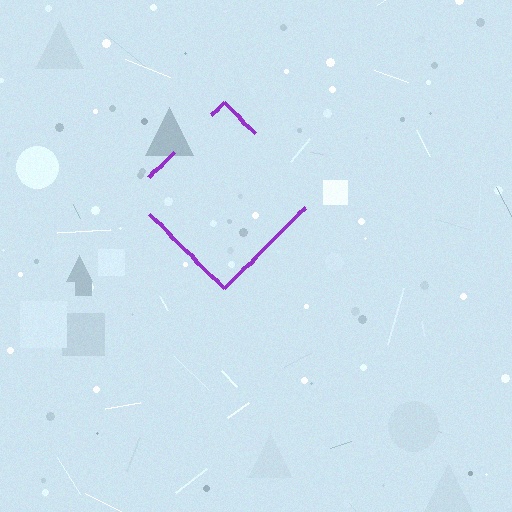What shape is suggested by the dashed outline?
The dashed outline suggests a diamond.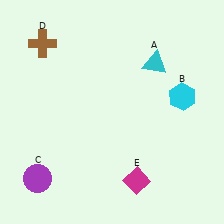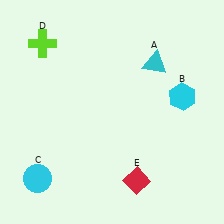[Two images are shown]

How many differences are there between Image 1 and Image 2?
There are 3 differences between the two images.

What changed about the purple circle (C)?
In Image 1, C is purple. In Image 2, it changed to cyan.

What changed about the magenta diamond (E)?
In Image 1, E is magenta. In Image 2, it changed to red.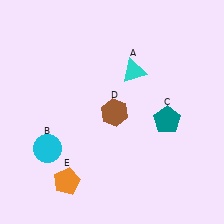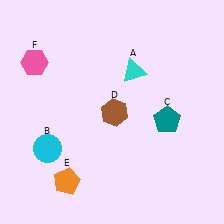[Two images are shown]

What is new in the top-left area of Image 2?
A pink hexagon (F) was added in the top-left area of Image 2.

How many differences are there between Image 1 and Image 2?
There is 1 difference between the two images.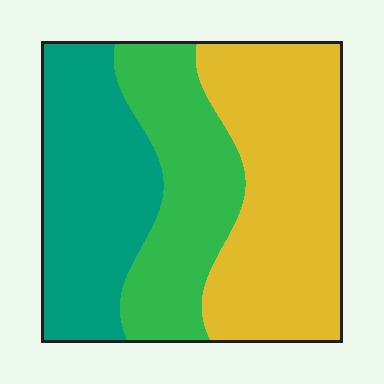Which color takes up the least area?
Green, at roughly 25%.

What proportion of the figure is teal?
Teal covers around 30% of the figure.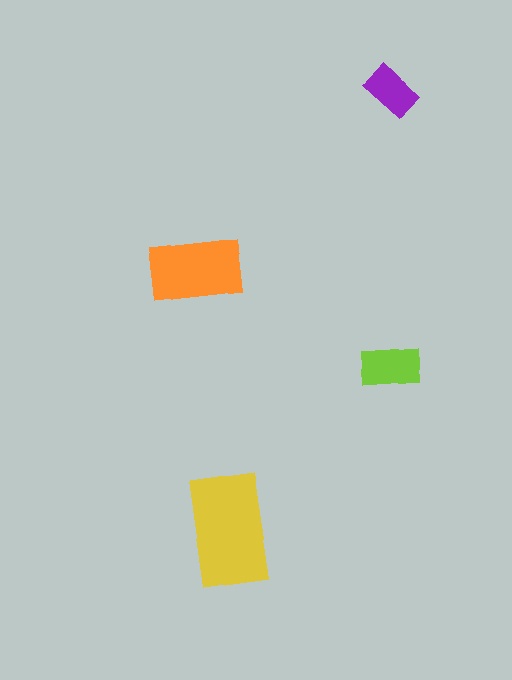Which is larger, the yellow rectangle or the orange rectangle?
The yellow one.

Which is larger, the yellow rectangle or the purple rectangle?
The yellow one.